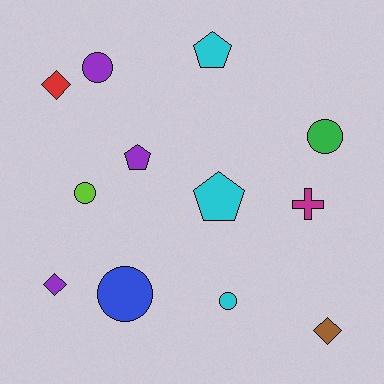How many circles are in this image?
There are 5 circles.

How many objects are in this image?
There are 12 objects.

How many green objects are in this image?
There is 1 green object.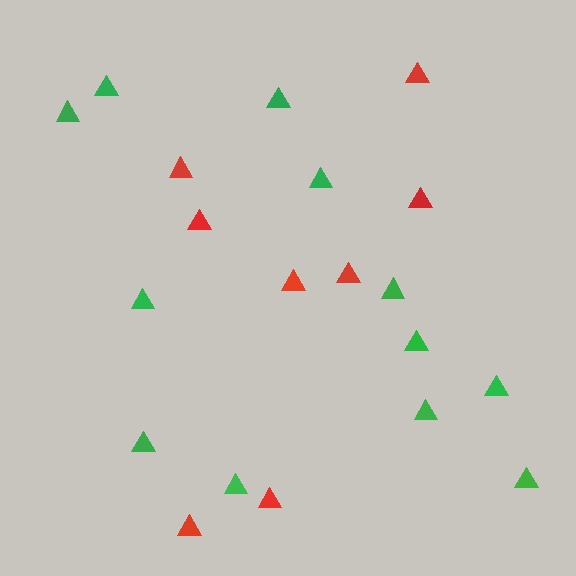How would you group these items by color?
There are 2 groups: one group of green triangles (12) and one group of red triangles (8).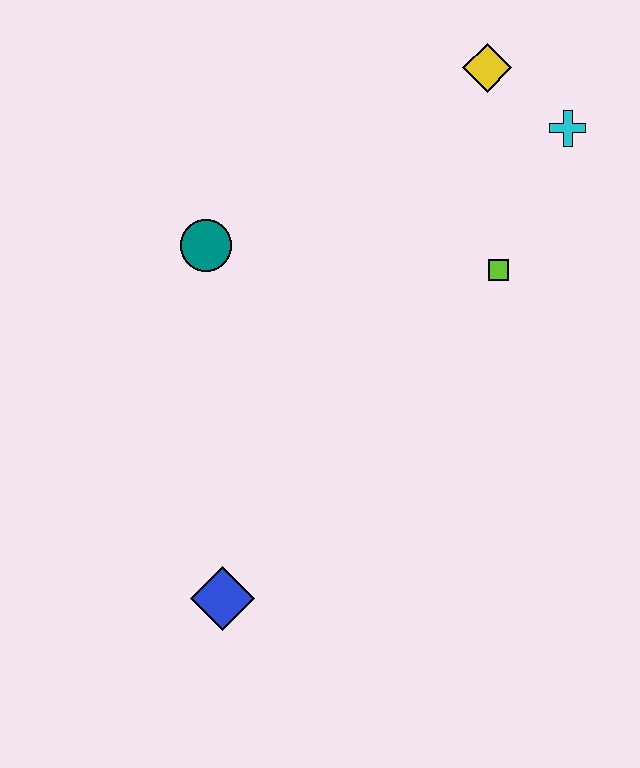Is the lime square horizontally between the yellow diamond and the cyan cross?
Yes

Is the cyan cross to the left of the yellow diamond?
No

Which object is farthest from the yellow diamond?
The blue diamond is farthest from the yellow diamond.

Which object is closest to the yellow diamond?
The cyan cross is closest to the yellow diamond.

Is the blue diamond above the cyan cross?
No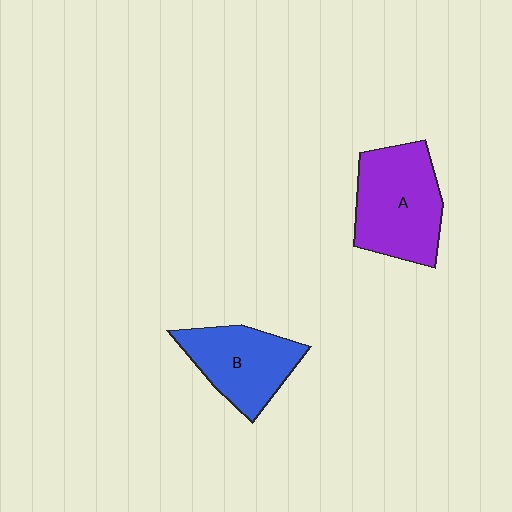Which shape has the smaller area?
Shape B (blue).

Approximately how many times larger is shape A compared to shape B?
Approximately 1.3 times.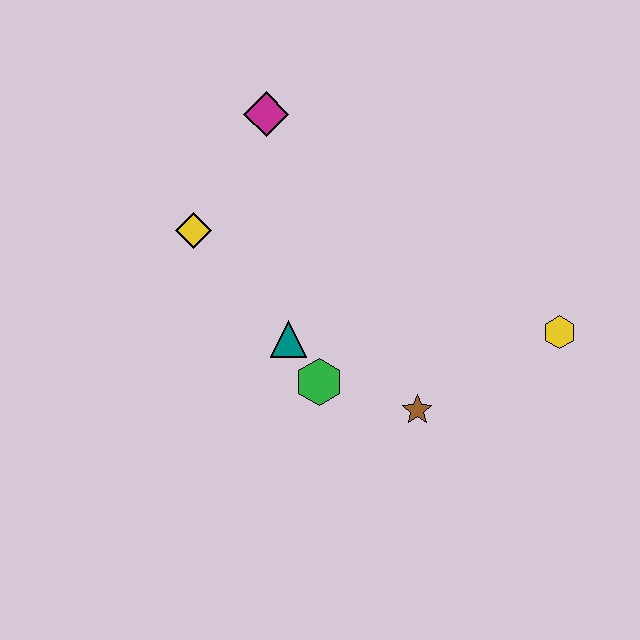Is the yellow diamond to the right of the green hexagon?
No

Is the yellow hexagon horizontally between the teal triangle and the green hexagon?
No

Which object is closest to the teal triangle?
The green hexagon is closest to the teal triangle.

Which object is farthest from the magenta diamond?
The yellow hexagon is farthest from the magenta diamond.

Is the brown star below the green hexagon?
Yes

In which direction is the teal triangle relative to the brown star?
The teal triangle is to the left of the brown star.